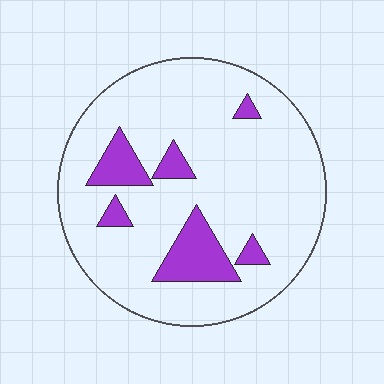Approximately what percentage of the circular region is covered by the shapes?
Approximately 15%.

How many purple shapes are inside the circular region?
6.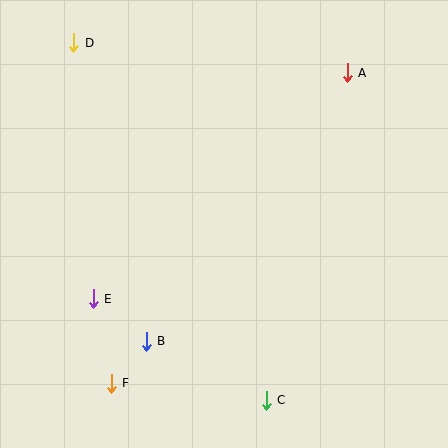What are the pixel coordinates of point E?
Point E is at (93, 299).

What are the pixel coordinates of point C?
Point C is at (266, 400).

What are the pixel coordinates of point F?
Point F is at (111, 383).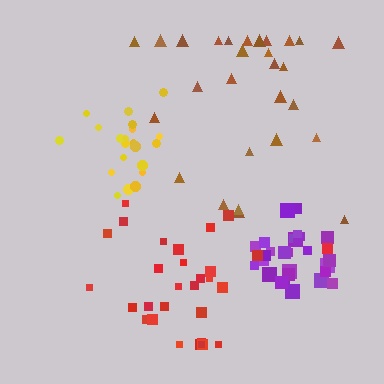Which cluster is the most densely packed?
Purple.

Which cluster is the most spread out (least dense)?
Brown.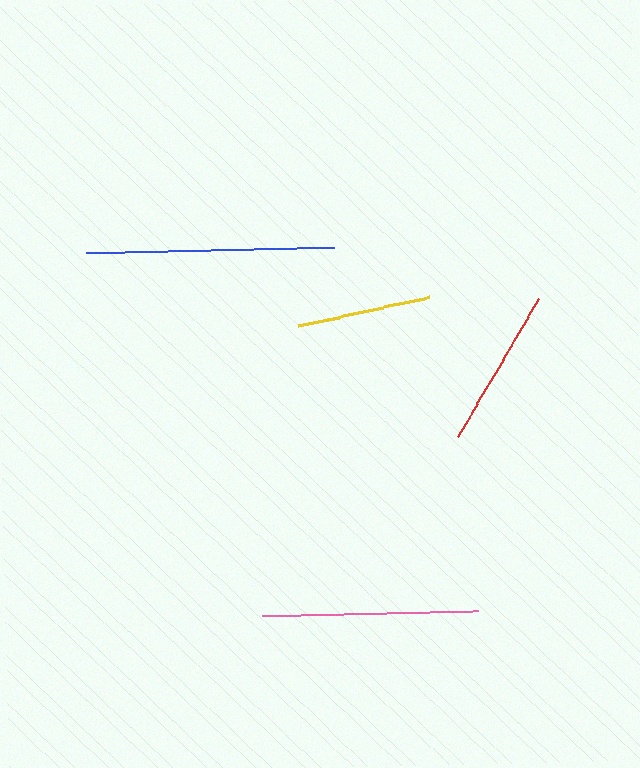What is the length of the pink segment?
The pink segment is approximately 217 pixels long.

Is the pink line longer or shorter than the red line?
The pink line is longer than the red line.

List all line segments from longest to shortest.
From longest to shortest: blue, pink, red, yellow.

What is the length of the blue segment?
The blue segment is approximately 248 pixels long.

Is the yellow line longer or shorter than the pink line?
The pink line is longer than the yellow line.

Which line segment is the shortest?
The yellow line is the shortest at approximately 135 pixels.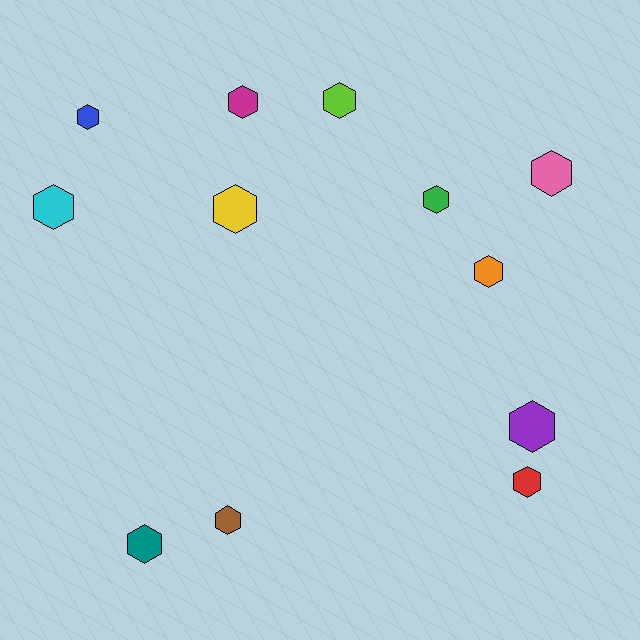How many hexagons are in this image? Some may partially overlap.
There are 12 hexagons.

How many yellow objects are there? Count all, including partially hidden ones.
There is 1 yellow object.